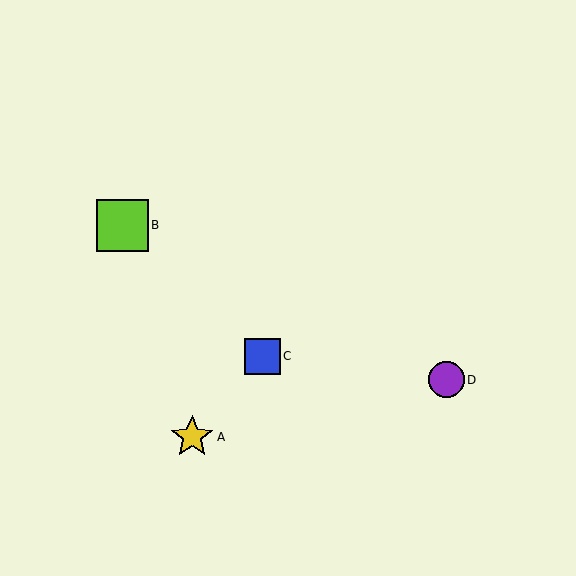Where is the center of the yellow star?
The center of the yellow star is at (192, 437).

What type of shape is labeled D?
Shape D is a purple circle.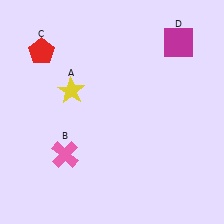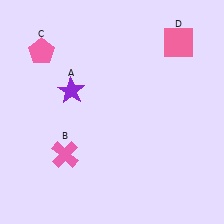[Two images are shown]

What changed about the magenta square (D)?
In Image 1, D is magenta. In Image 2, it changed to pink.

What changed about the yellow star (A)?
In Image 1, A is yellow. In Image 2, it changed to purple.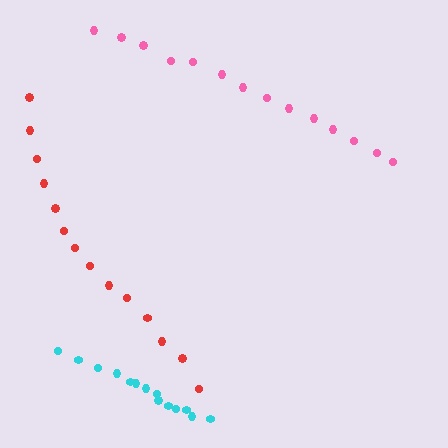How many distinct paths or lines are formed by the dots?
There are 3 distinct paths.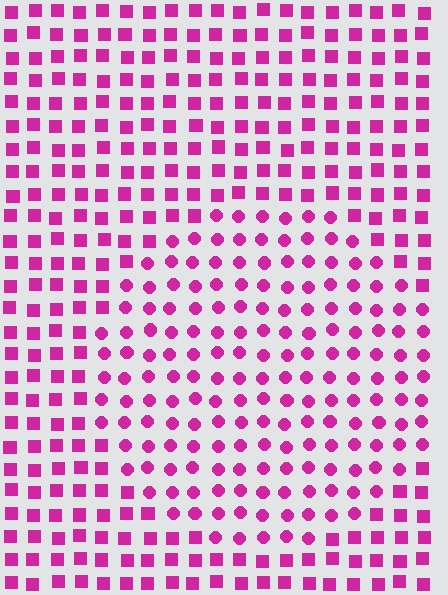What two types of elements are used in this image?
The image uses circles inside the circle region and squares outside it.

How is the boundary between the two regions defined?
The boundary is defined by a change in element shape: circles inside vs. squares outside. All elements share the same color and spacing.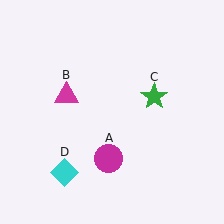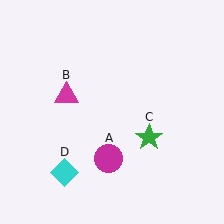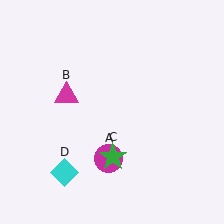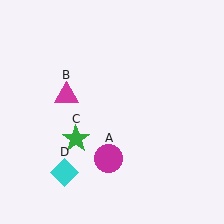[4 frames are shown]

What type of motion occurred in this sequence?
The green star (object C) rotated clockwise around the center of the scene.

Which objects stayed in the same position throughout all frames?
Magenta circle (object A) and magenta triangle (object B) and cyan diamond (object D) remained stationary.